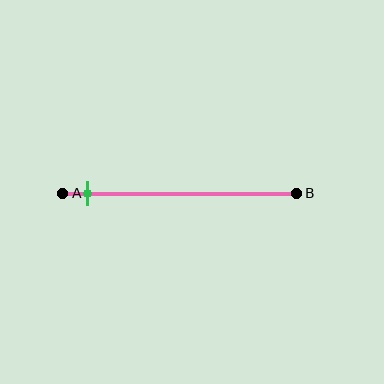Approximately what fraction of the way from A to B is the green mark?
The green mark is approximately 10% of the way from A to B.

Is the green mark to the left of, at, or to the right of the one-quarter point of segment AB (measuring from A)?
The green mark is to the left of the one-quarter point of segment AB.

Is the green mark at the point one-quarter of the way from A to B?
No, the mark is at about 10% from A, not at the 25% one-quarter point.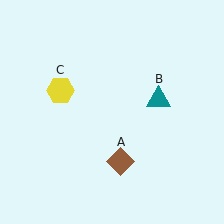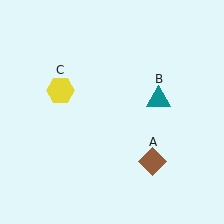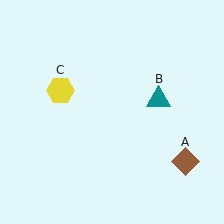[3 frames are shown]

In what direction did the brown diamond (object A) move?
The brown diamond (object A) moved right.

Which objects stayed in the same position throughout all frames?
Teal triangle (object B) and yellow hexagon (object C) remained stationary.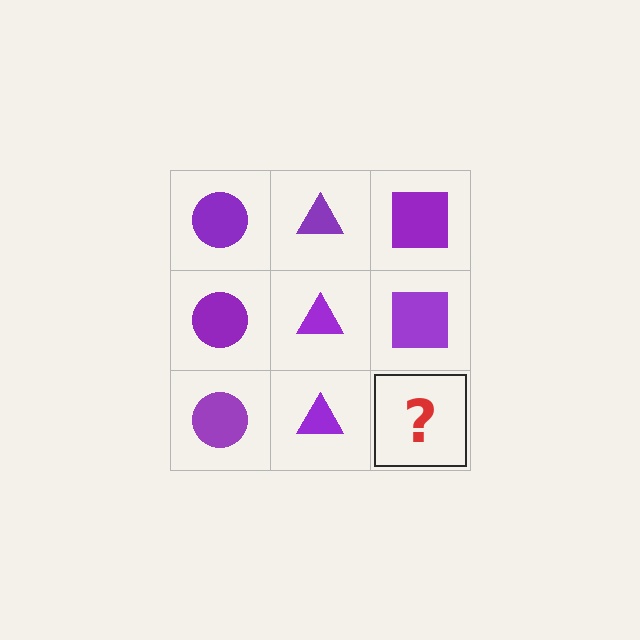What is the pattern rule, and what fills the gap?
The rule is that each column has a consistent shape. The gap should be filled with a purple square.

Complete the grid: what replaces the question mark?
The question mark should be replaced with a purple square.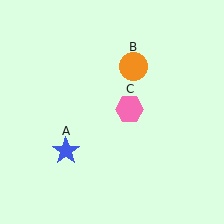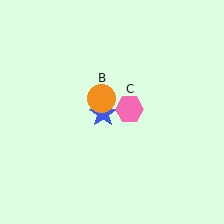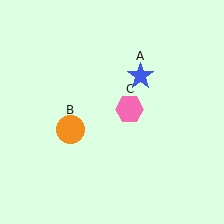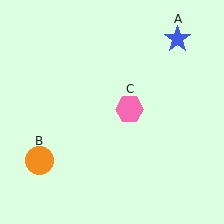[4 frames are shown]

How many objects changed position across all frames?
2 objects changed position: blue star (object A), orange circle (object B).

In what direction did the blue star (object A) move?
The blue star (object A) moved up and to the right.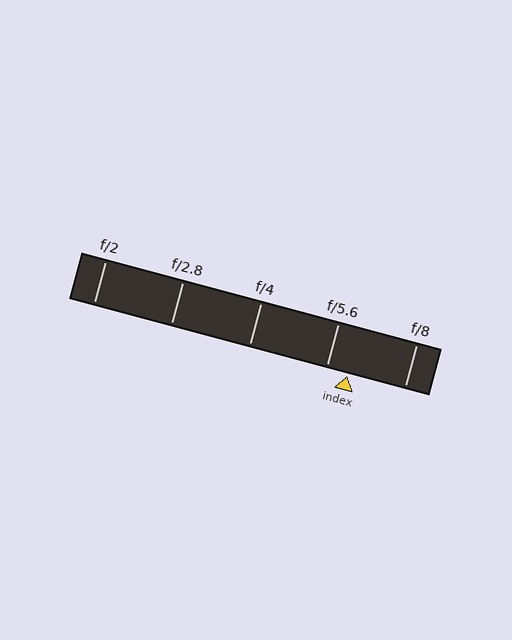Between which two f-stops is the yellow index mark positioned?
The index mark is between f/5.6 and f/8.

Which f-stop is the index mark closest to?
The index mark is closest to f/5.6.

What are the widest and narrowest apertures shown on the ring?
The widest aperture shown is f/2 and the narrowest is f/8.